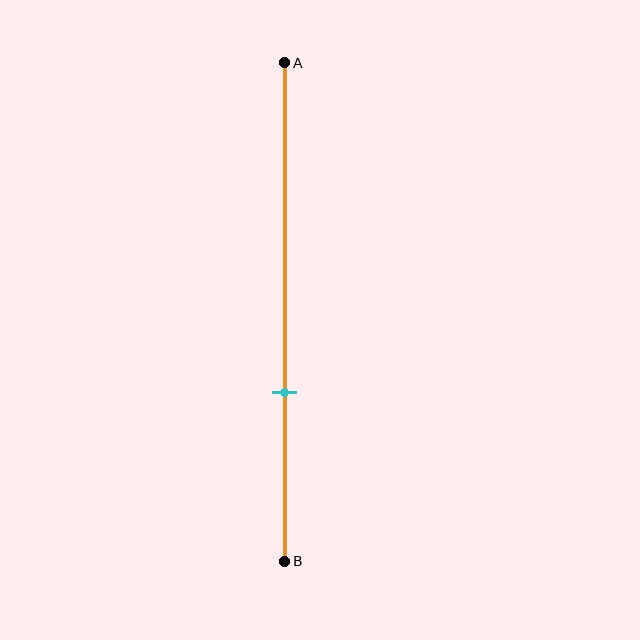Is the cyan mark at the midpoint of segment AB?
No, the mark is at about 65% from A, not at the 50% midpoint.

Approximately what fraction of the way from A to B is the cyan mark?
The cyan mark is approximately 65% of the way from A to B.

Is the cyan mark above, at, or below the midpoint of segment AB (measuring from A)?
The cyan mark is below the midpoint of segment AB.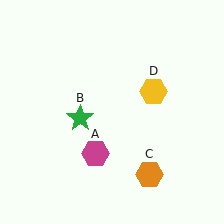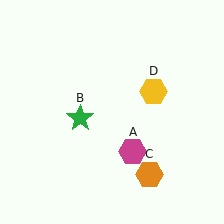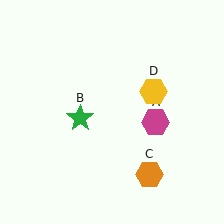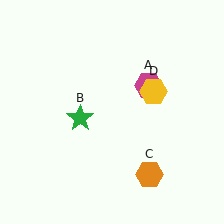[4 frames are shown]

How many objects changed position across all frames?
1 object changed position: magenta hexagon (object A).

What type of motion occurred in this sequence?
The magenta hexagon (object A) rotated counterclockwise around the center of the scene.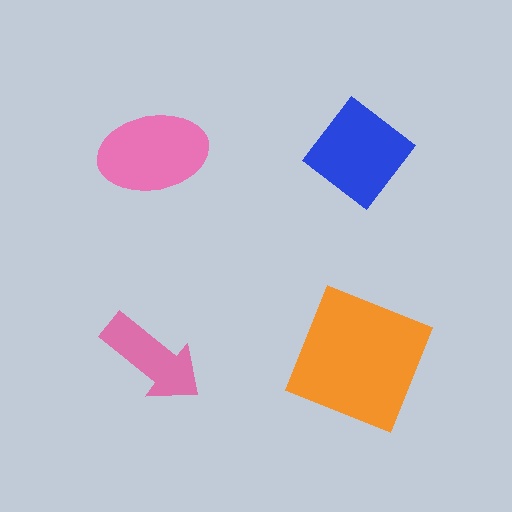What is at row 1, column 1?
A pink ellipse.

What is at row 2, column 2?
An orange square.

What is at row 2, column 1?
A pink arrow.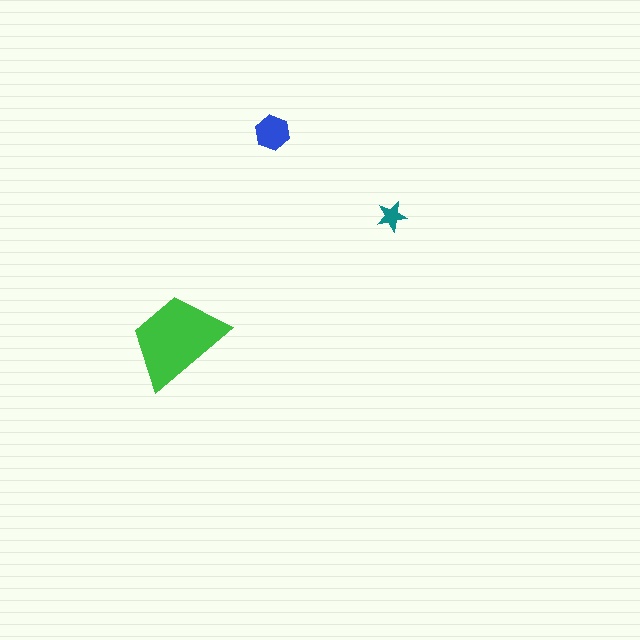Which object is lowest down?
The green trapezoid is bottommost.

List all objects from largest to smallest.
The green trapezoid, the blue hexagon, the teal star.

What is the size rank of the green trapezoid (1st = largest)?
1st.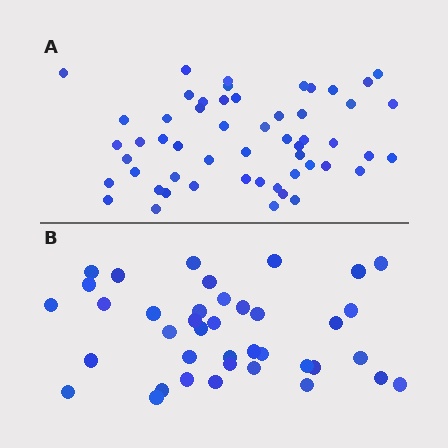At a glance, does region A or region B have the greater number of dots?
Region A (the top region) has more dots.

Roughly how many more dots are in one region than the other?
Region A has approximately 15 more dots than region B.